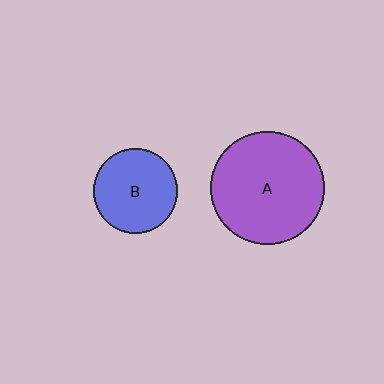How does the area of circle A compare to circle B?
Approximately 1.8 times.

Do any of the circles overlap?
No, none of the circles overlap.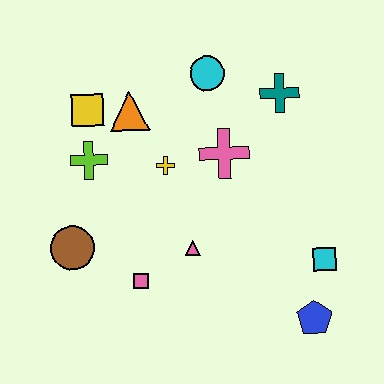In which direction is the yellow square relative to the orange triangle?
The yellow square is to the left of the orange triangle.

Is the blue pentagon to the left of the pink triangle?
No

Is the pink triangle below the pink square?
No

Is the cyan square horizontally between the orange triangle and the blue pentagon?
No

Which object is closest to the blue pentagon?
The cyan square is closest to the blue pentagon.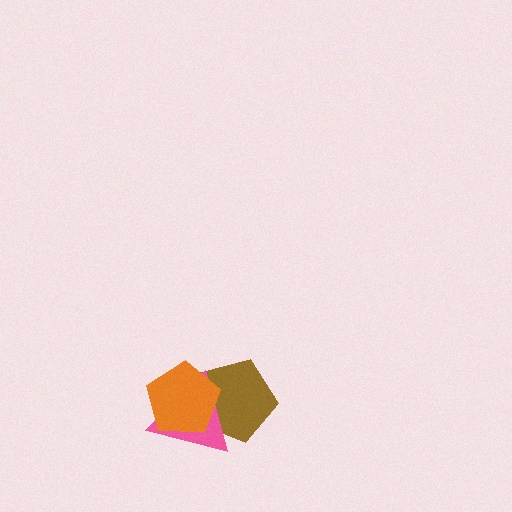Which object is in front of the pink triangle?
The orange pentagon is in front of the pink triangle.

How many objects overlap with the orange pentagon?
2 objects overlap with the orange pentagon.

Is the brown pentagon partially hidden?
Yes, it is partially covered by another shape.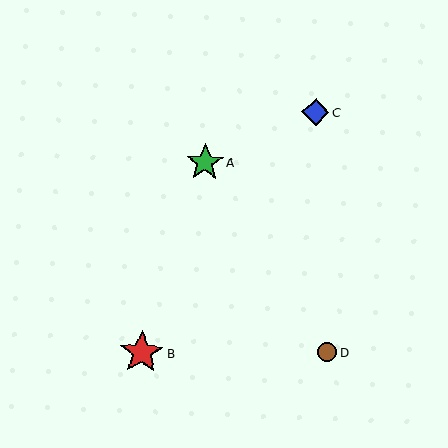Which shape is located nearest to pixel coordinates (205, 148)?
The green star (labeled A) at (205, 162) is nearest to that location.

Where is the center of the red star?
The center of the red star is at (142, 353).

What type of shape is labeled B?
Shape B is a red star.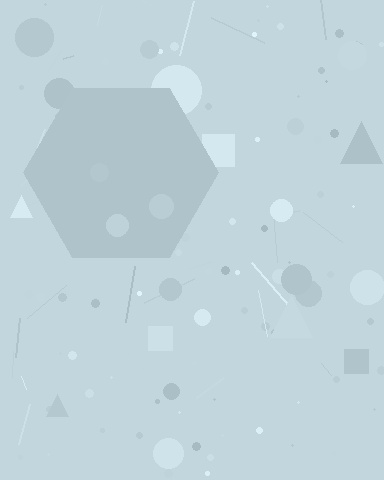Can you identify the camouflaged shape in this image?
The camouflaged shape is a hexagon.